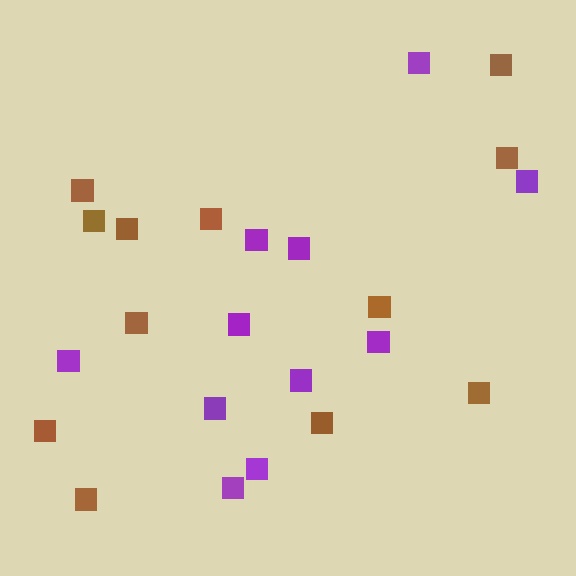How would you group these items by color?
There are 2 groups: one group of brown squares (12) and one group of purple squares (11).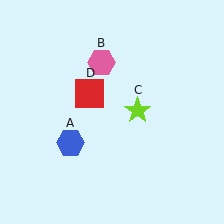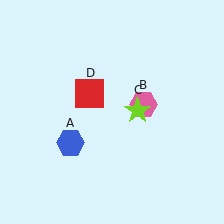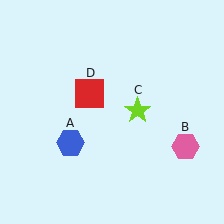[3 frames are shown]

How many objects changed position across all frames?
1 object changed position: pink hexagon (object B).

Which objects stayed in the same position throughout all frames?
Blue hexagon (object A) and lime star (object C) and red square (object D) remained stationary.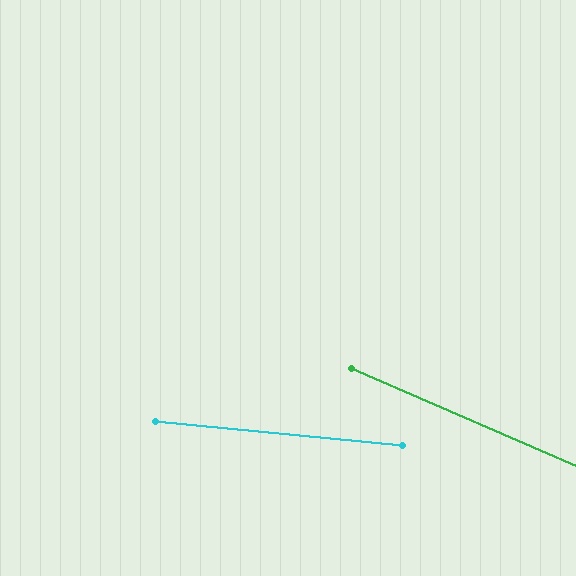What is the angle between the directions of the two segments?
Approximately 18 degrees.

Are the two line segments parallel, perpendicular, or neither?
Neither parallel nor perpendicular — they differ by about 18°.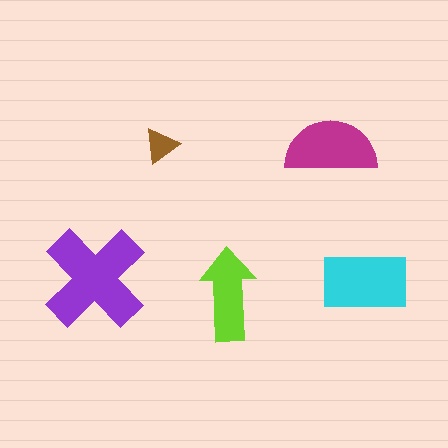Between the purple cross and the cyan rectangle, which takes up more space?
The purple cross.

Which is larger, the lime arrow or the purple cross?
The purple cross.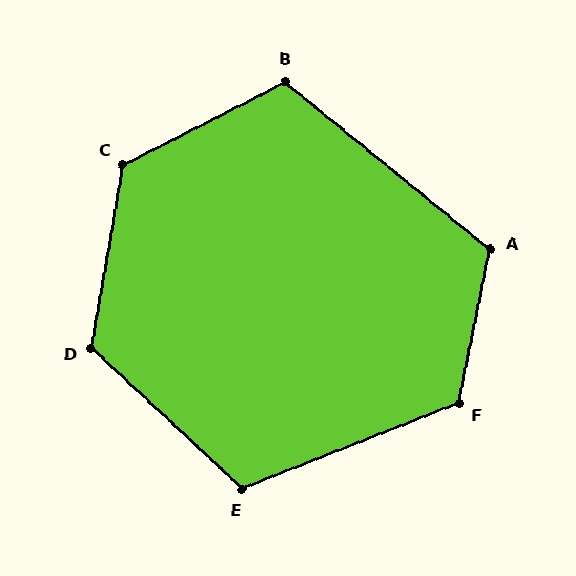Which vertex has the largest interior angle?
C, at approximately 127 degrees.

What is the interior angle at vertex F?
Approximately 123 degrees (obtuse).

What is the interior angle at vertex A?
Approximately 118 degrees (obtuse).